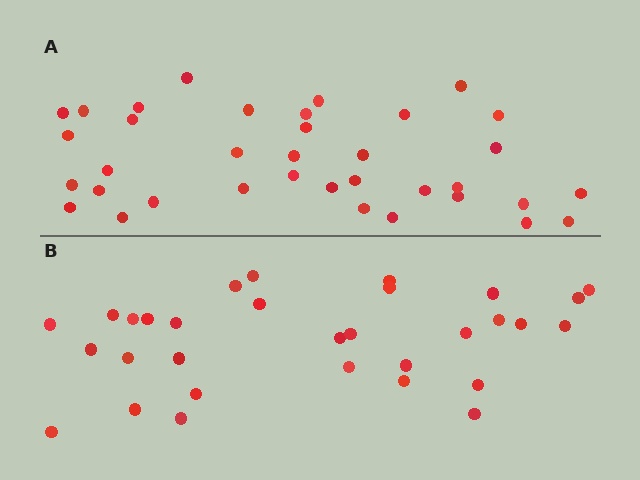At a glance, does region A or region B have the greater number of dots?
Region A (the top region) has more dots.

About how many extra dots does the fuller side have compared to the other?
Region A has about 5 more dots than region B.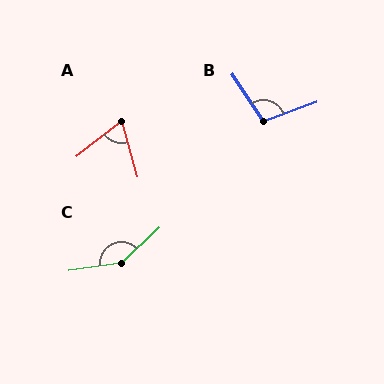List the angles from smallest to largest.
A (68°), B (104°), C (145°).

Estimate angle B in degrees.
Approximately 104 degrees.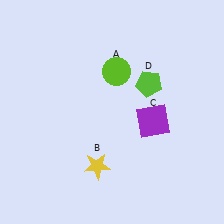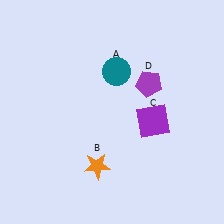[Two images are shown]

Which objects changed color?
A changed from lime to teal. B changed from yellow to orange. D changed from lime to purple.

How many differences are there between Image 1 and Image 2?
There are 3 differences between the two images.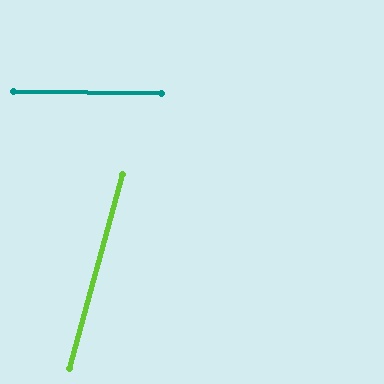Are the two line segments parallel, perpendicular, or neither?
Neither parallel nor perpendicular — they differ by about 76°.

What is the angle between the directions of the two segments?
Approximately 76 degrees.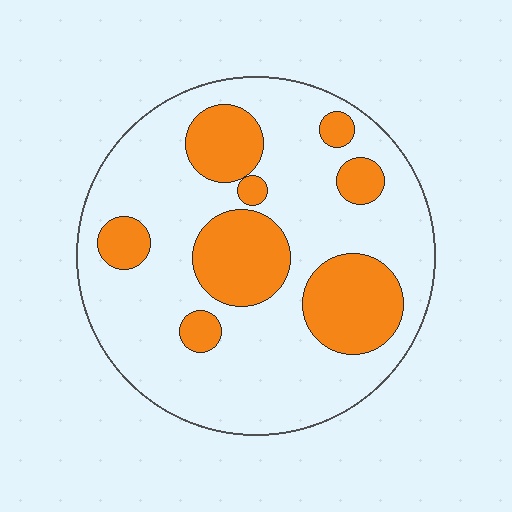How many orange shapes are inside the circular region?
8.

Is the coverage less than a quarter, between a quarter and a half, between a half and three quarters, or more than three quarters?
Between a quarter and a half.